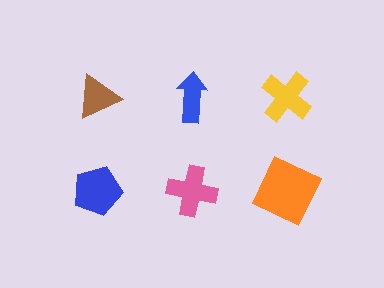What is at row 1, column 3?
A yellow cross.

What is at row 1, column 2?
A blue arrow.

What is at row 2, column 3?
An orange square.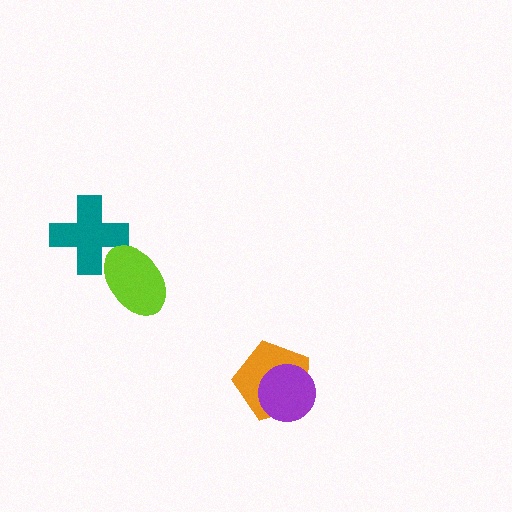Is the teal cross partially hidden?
Yes, it is partially covered by another shape.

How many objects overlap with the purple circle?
1 object overlaps with the purple circle.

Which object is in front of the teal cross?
The lime ellipse is in front of the teal cross.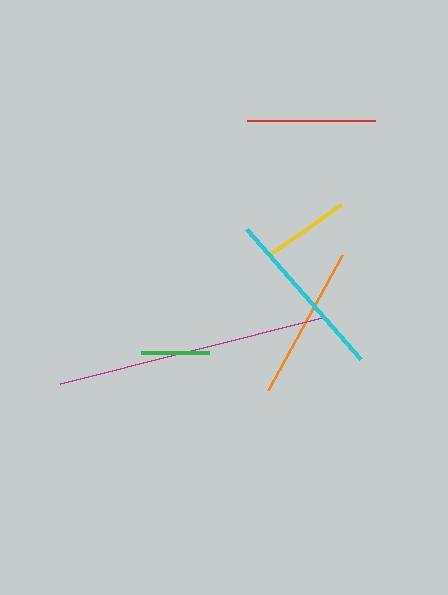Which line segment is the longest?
The magenta line is the longest at approximately 270 pixels.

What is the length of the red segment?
The red segment is approximately 128 pixels long.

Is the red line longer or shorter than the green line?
The red line is longer than the green line.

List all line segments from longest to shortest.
From longest to shortest: magenta, cyan, orange, red, yellow, green.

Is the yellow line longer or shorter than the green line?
The yellow line is longer than the green line.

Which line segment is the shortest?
The green line is the shortest at approximately 68 pixels.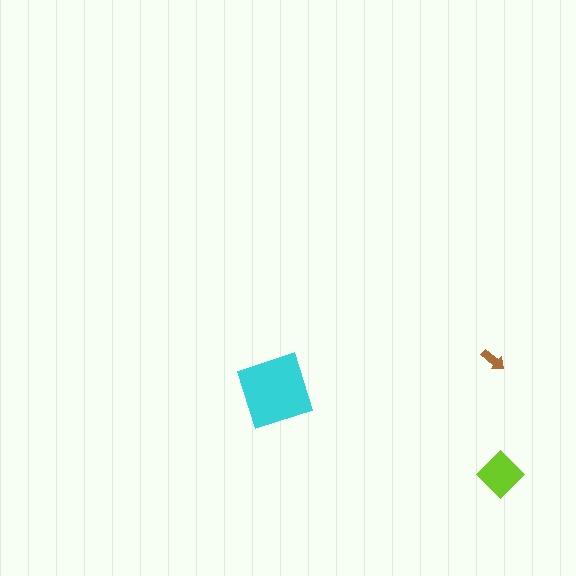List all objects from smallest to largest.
The brown arrow, the lime diamond, the cyan square.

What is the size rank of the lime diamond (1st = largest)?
2nd.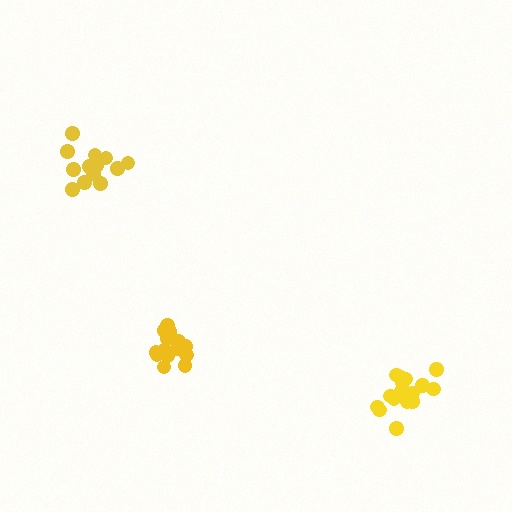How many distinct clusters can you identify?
There are 3 distinct clusters.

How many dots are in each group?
Group 1: 15 dots, Group 2: 14 dots, Group 3: 16 dots (45 total).